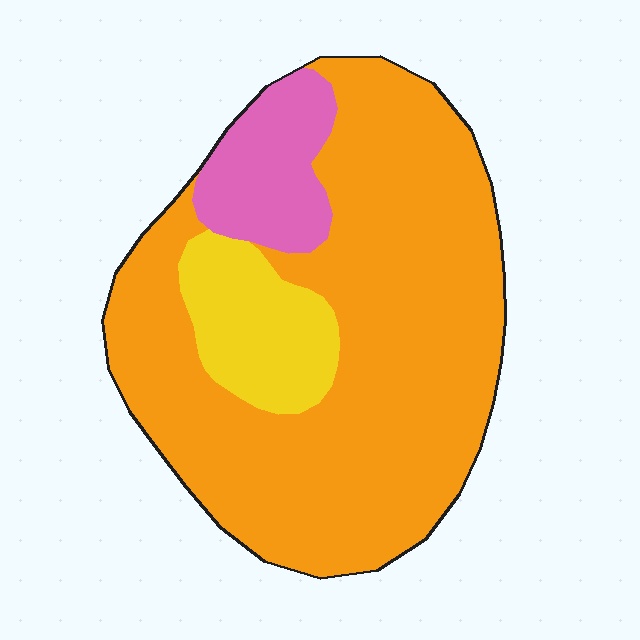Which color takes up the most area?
Orange, at roughly 75%.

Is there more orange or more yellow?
Orange.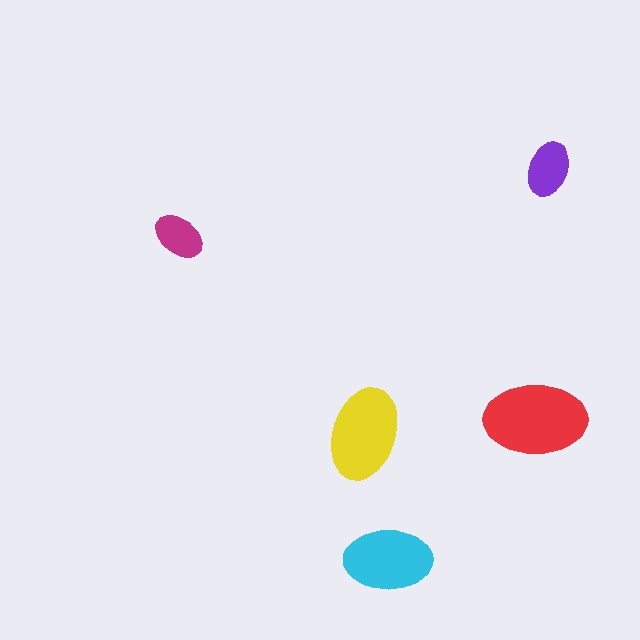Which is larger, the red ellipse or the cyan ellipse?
The red one.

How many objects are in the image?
There are 5 objects in the image.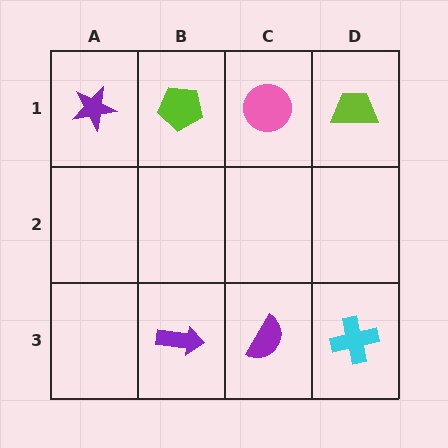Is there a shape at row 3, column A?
No, that cell is empty.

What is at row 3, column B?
A purple arrow.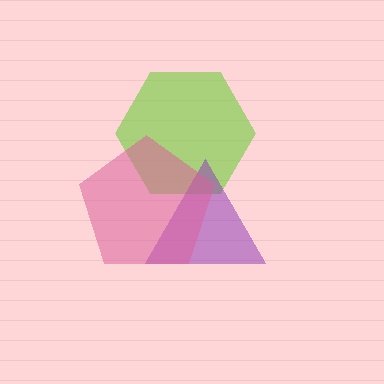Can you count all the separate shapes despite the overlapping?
Yes, there are 3 separate shapes.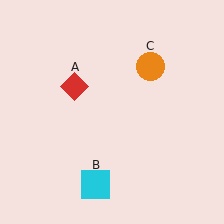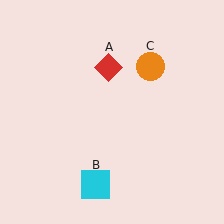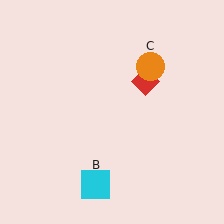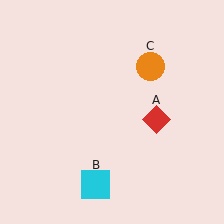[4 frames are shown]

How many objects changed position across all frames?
1 object changed position: red diamond (object A).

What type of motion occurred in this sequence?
The red diamond (object A) rotated clockwise around the center of the scene.